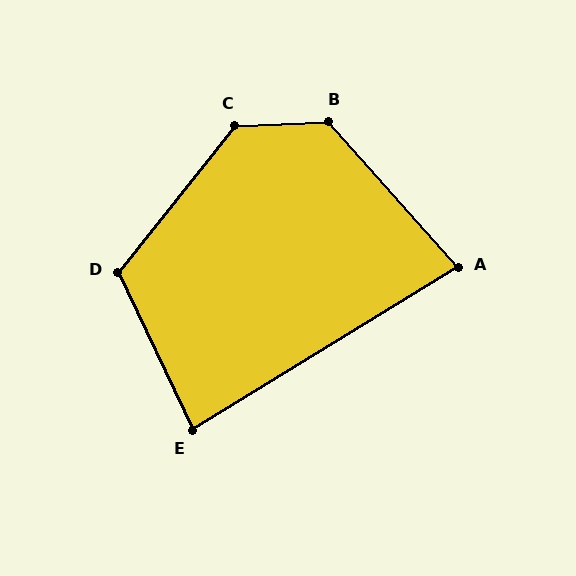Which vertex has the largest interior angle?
C, at approximately 131 degrees.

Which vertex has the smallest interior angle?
A, at approximately 80 degrees.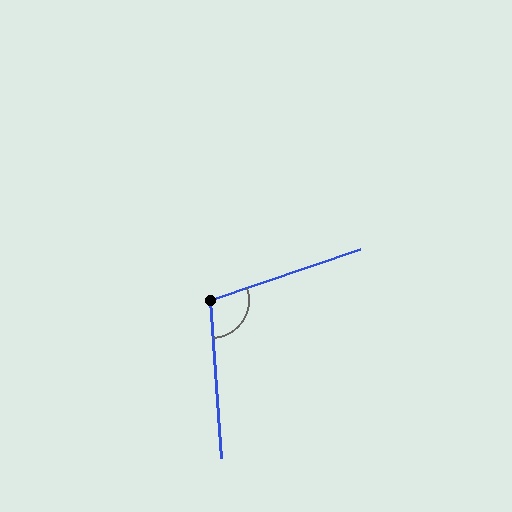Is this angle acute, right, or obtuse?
It is obtuse.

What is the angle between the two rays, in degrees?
Approximately 105 degrees.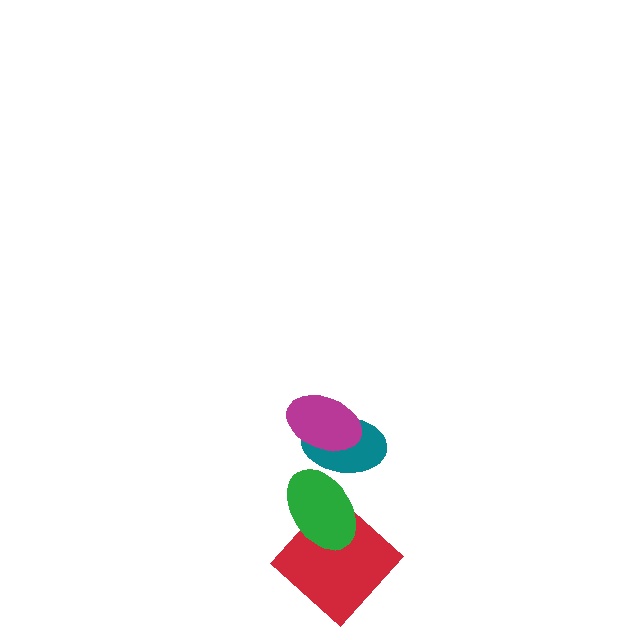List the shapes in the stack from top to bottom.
From top to bottom: the magenta ellipse, the teal ellipse, the green ellipse, the red diamond.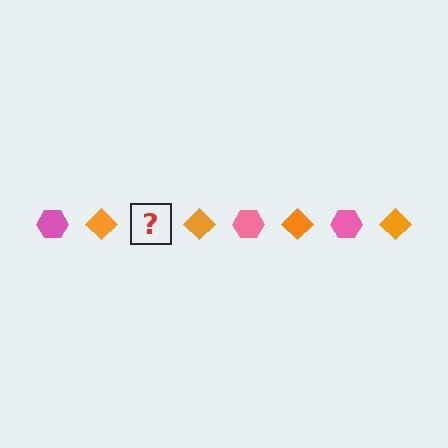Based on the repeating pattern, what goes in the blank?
The blank should be a pink hexagon.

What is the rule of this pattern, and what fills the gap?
The rule is that the pattern alternates between pink hexagon and orange diamond. The gap should be filled with a pink hexagon.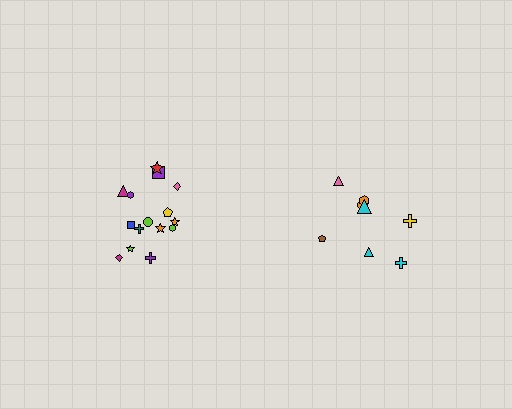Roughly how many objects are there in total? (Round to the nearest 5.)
Roughly 25 objects in total.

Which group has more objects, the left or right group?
The left group.